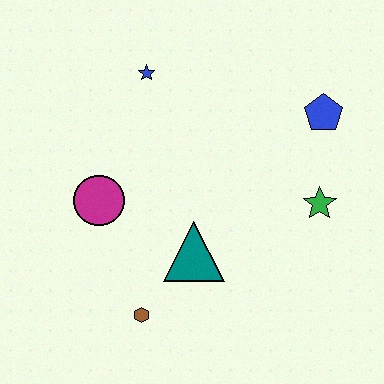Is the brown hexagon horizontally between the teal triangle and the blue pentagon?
No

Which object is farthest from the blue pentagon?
The brown hexagon is farthest from the blue pentagon.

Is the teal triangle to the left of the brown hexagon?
No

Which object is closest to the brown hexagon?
The teal triangle is closest to the brown hexagon.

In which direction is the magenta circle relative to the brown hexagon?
The magenta circle is above the brown hexagon.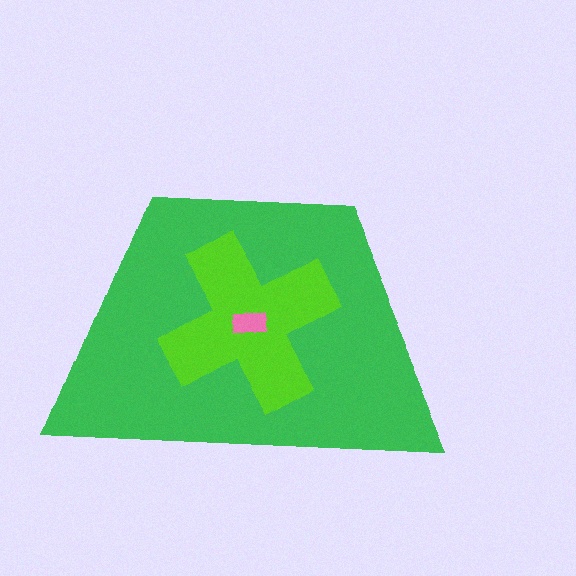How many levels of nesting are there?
3.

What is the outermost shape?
The green trapezoid.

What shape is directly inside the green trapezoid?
The lime cross.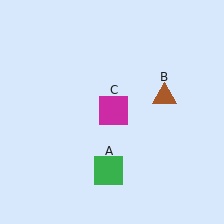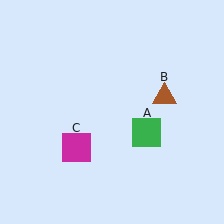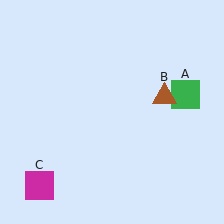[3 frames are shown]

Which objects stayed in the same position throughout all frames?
Brown triangle (object B) remained stationary.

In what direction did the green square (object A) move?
The green square (object A) moved up and to the right.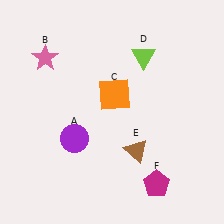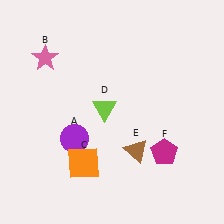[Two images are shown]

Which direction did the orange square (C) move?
The orange square (C) moved down.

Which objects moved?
The objects that moved are: the orange square (C), the lime triangle (D), the magenta pentagon (F).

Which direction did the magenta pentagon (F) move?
The magenta pentagon (F) moved up.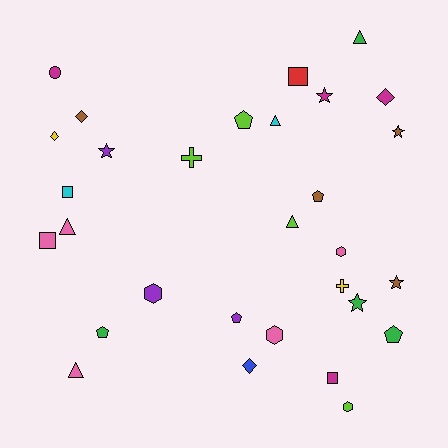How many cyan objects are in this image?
There are 2 cyan objects.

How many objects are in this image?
There are 30 objects.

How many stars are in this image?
There are 5 stars.